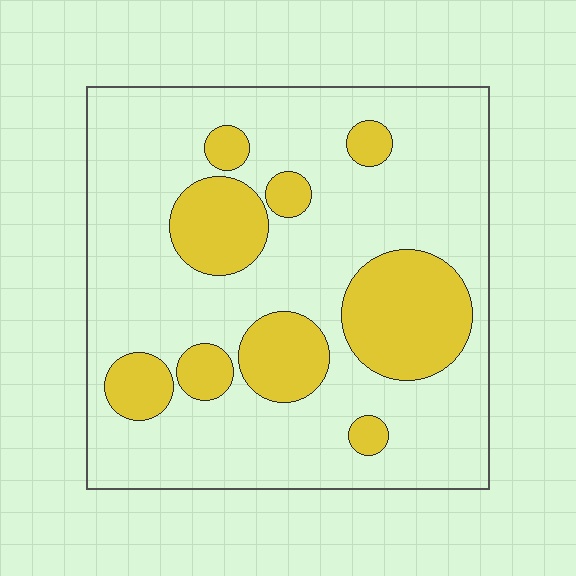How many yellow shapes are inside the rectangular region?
9.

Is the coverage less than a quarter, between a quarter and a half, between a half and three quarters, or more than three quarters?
Between a quarter and a half.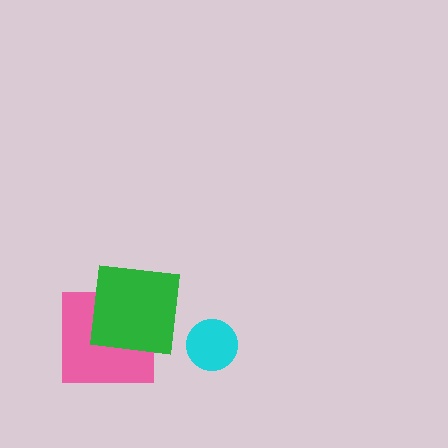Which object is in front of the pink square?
The green square is in front of the pink square.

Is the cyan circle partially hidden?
No, no other shape covers it.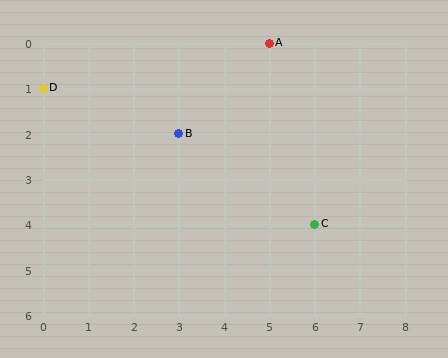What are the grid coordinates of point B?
Point B is at grid coordinates (3, 2).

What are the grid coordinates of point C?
Point C is at grid coordinates (6, 4).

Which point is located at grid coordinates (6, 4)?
Point C is at (6, 4).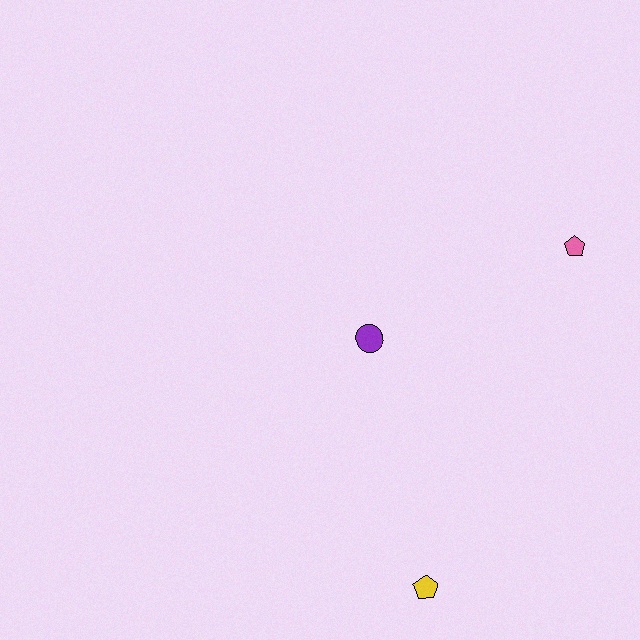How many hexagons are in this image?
There are no hexagons.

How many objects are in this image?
There are 3 objects.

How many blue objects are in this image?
There are no blue objects.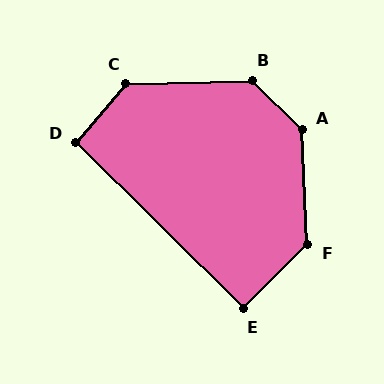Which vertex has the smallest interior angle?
E, at approximately 91 degrees.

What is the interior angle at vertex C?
Approximately 132 degrees (obtuse).